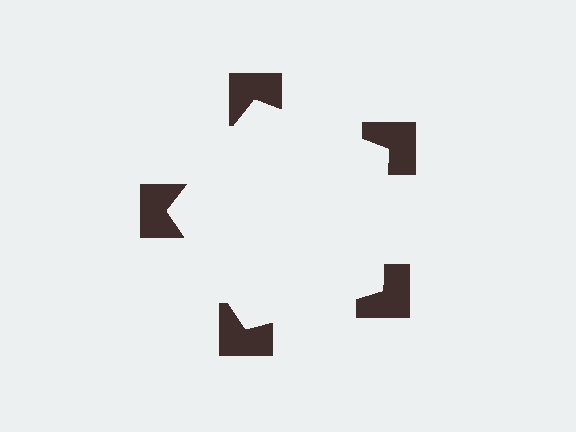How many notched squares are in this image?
There are 5 — one at each vertex of the illusory pentagon.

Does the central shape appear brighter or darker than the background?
It typically appears slightly brighter than the background, even though no actual brightness change is drawn.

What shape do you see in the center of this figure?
An illusory pentagon — its edges are inferred from the aligned wedge cuts in the notched squares, not physically drawn.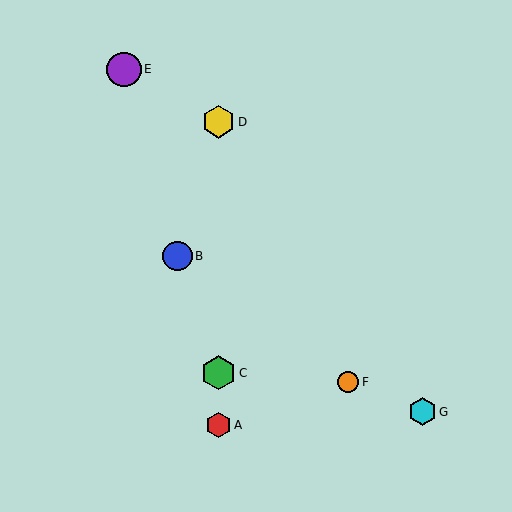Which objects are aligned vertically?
Objects A, C, D are aligned vertically.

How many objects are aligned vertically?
3 objects (A, C, D) are aligned vertically.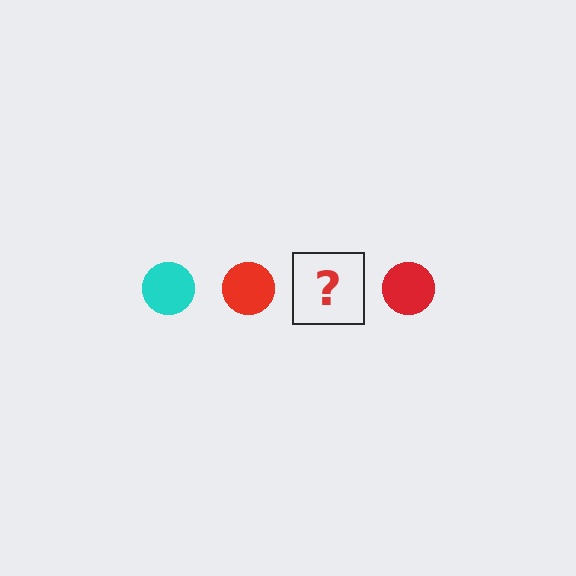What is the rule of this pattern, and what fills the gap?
The rule is that the pattern cycles through cyan, red circles. The gap should be filled with a cyan circle.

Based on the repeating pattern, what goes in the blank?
The blank should be a cyan circle.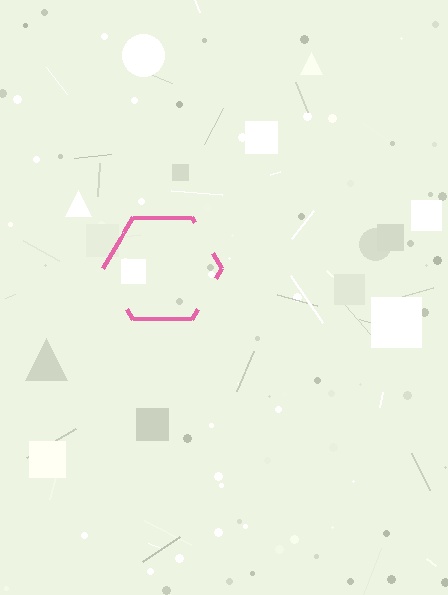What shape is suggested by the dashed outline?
The dashed outline suggests a hexagon.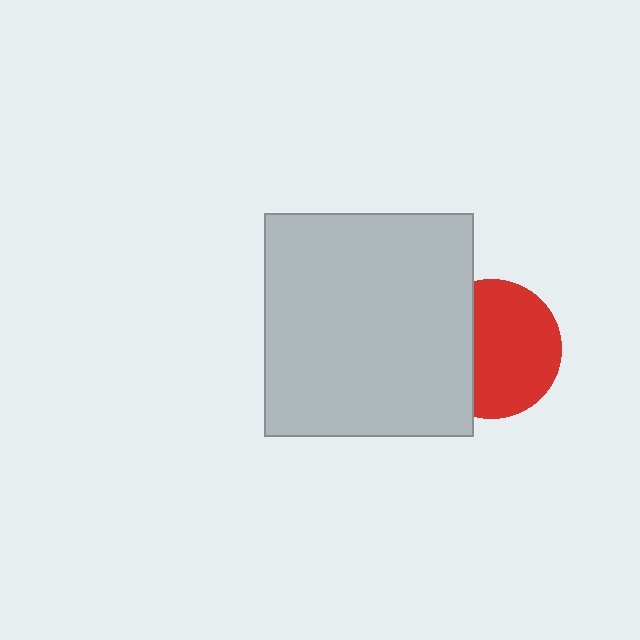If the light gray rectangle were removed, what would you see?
You would see the complete red circle.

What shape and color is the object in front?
The object in front is a light gray rectangle.